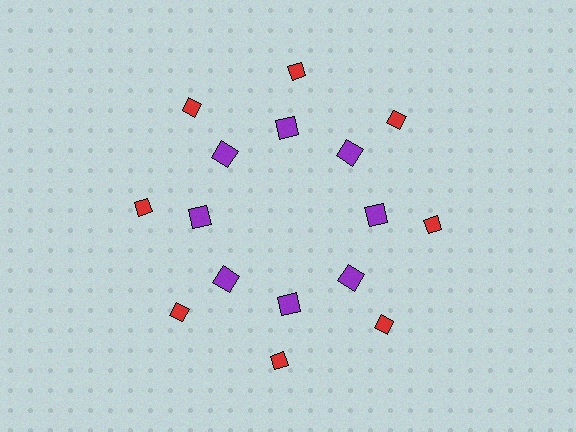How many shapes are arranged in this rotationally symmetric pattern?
There are 16 shapes, arranged in 8 groups of 2.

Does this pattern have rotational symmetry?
Yes, this pattern has 8-fold rotational symmetry. It looks the same after rotating 45 degrees around the center.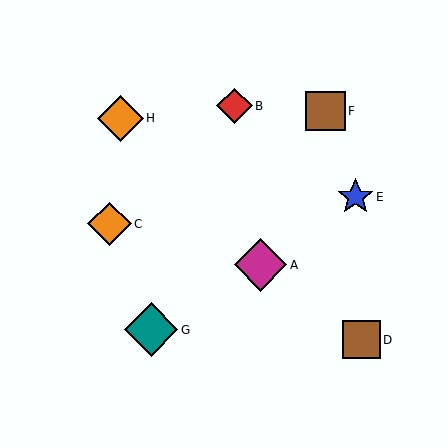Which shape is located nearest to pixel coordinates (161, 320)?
The teal diamond (labeled G) at (151, 330) is nearest to that location.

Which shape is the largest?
The teal diamond (labeled G) is the largest.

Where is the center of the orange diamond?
The center of the orange diamond is at (121, 118).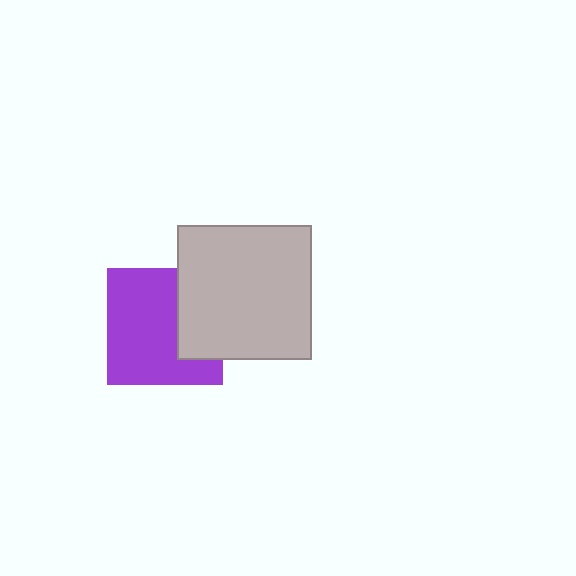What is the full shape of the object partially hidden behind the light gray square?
The partially hidden object is a purple square.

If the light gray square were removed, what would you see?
You would see the complete purple square.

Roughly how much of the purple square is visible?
Most of it is visible (roughly 69%).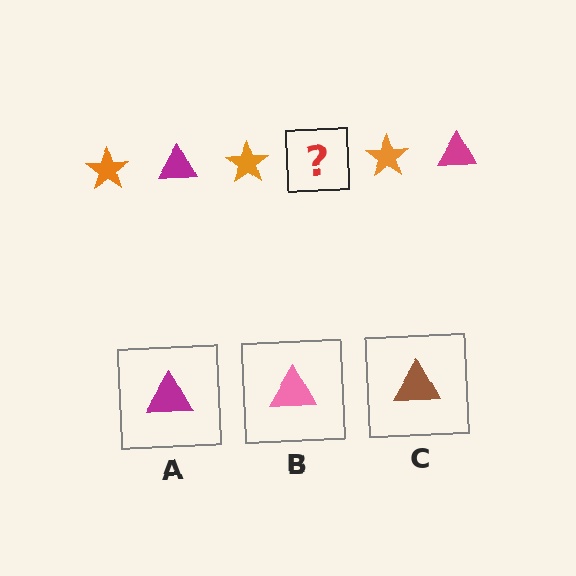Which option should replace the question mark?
Option A.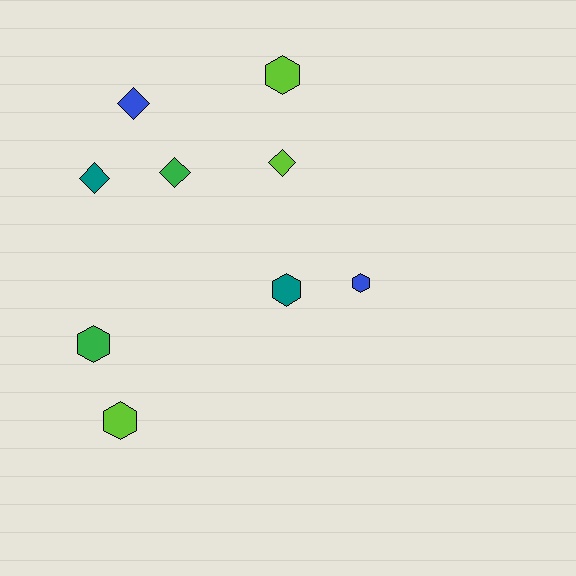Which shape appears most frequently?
Hexagon, with 5 objects.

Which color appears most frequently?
Lime, with 3 objects.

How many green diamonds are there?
There is 1 green diamond.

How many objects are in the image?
There are 9 objects.